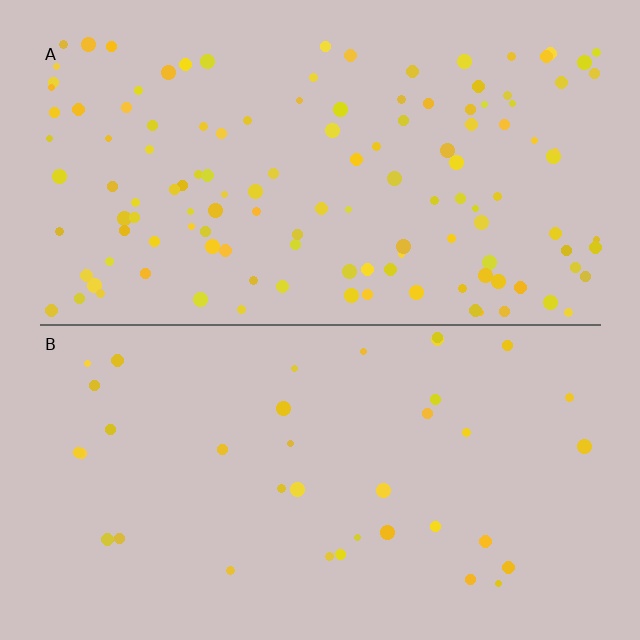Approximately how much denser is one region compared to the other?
Approximately 3.4× — region A over region B.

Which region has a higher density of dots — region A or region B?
A (the top).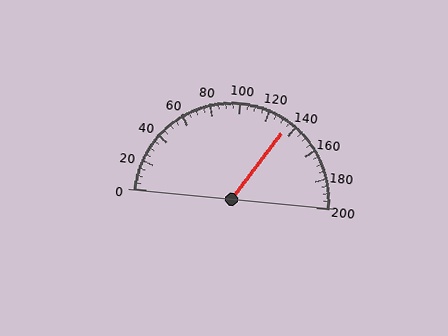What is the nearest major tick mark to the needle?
The nearest major tick mark is 140.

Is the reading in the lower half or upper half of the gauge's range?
The reading is in the upper half of the range (0 to 200).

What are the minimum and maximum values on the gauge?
The gauge ranges from 0 to 200.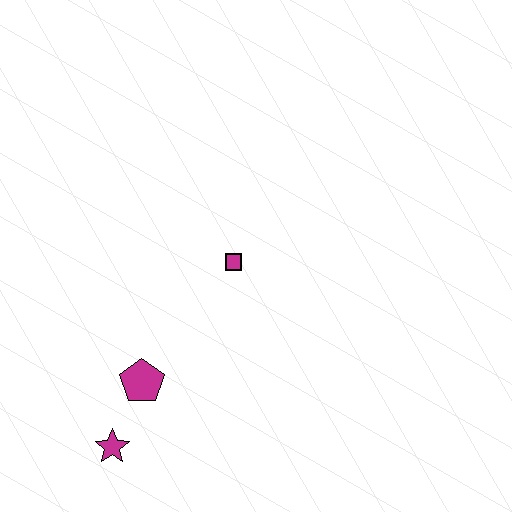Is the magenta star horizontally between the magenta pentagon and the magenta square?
No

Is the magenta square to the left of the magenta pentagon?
No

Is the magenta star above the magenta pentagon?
No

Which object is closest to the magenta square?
The magenta pentagon is closest to the magenta square.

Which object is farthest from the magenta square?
The magenta star is farthest from the magenta square.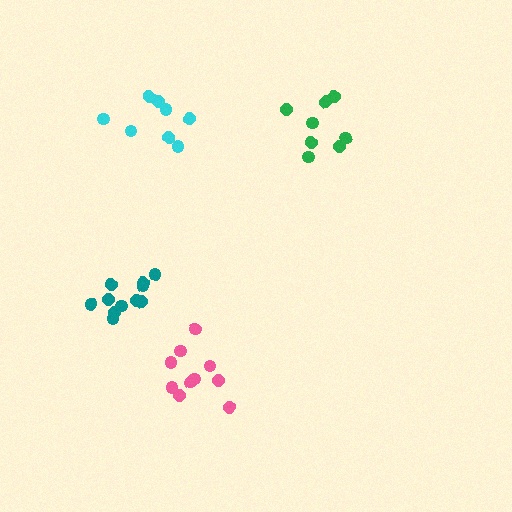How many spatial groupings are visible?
There are 4 spatial groupings.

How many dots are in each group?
Group 1: 11 dots, Group 2: 8 dots, Group 3: 10 dots, Group 4: 8 dots (37 total).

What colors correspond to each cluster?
The clusters are colored: teal, cyan, pink, green.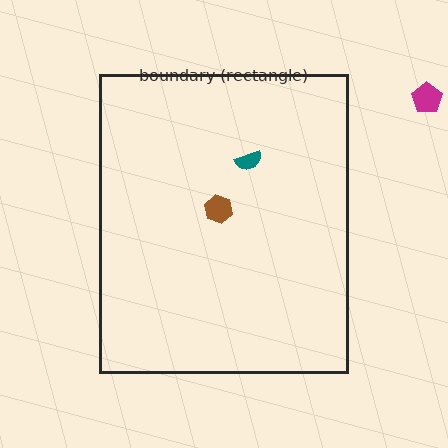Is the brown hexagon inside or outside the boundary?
Inside.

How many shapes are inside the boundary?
2 inside, 1 outside.